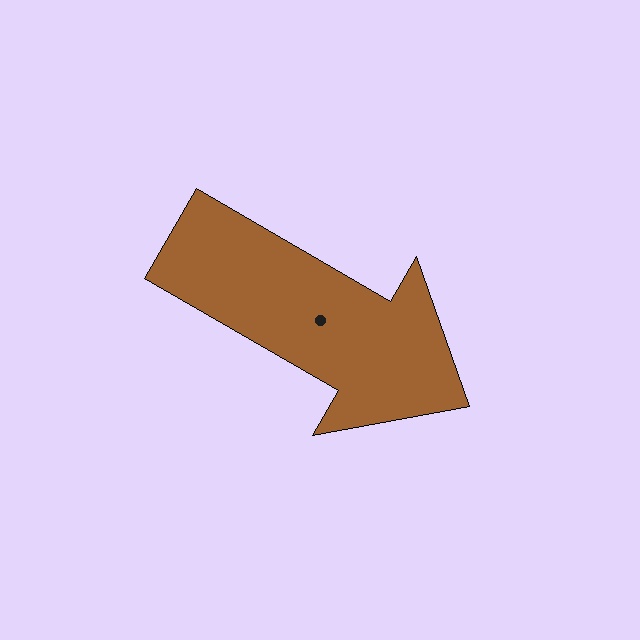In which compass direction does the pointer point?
Southeast.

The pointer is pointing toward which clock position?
Roughly 4 o'clock.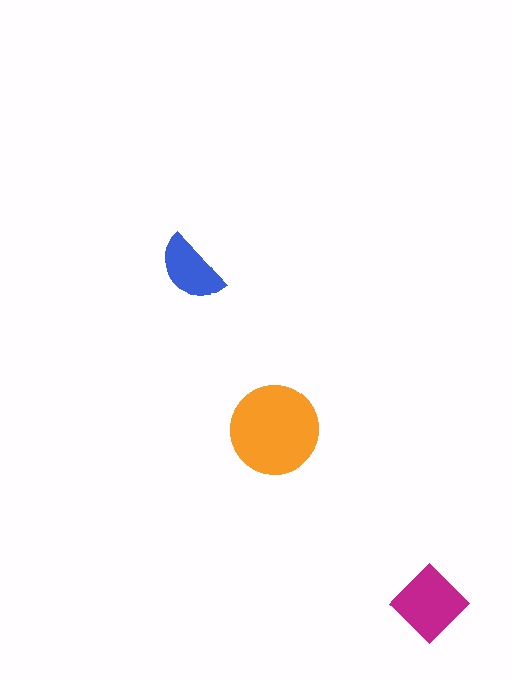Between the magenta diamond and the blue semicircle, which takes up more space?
The magenta diamond.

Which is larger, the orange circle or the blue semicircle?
The orange circle.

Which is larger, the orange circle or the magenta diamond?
The orange circle.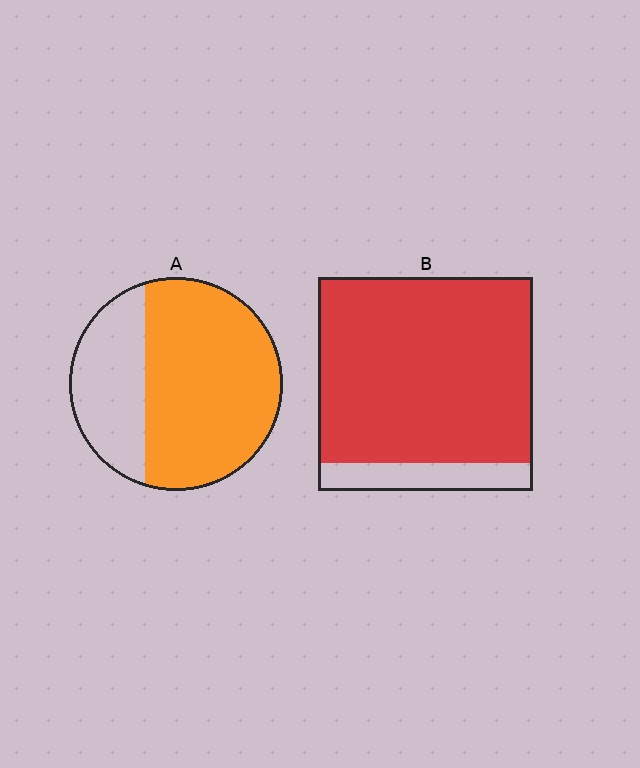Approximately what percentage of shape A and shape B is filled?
A is approximately 70% and B is approximately 85%.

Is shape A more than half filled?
Yes.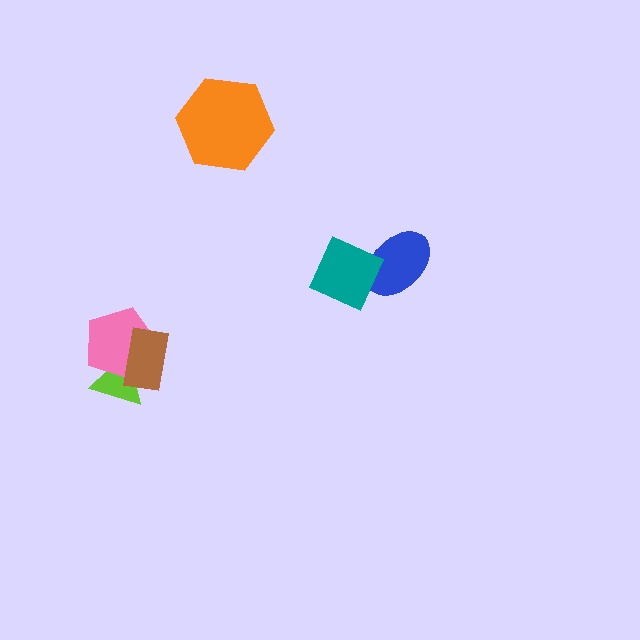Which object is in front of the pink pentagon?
The brown rectangle is in front of the pink pentagon.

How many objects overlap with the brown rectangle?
2 objects overlap with the brown rectangle.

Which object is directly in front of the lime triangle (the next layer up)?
The pink pentagon is directly in front of the lime triangle.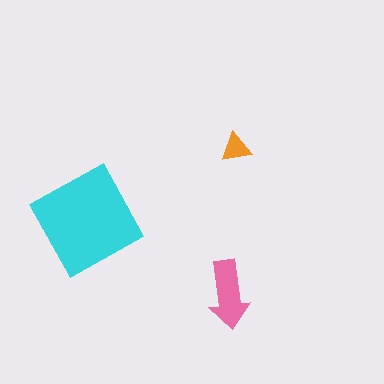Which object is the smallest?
The orange triangle.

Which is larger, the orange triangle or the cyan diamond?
The cyan diamond.